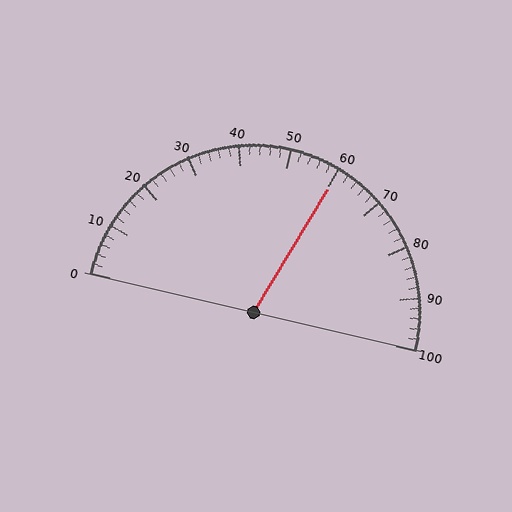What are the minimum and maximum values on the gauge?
The gauge ranges from 0 to 100.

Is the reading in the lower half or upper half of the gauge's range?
The reading is in the upper half of the range (0 to 100).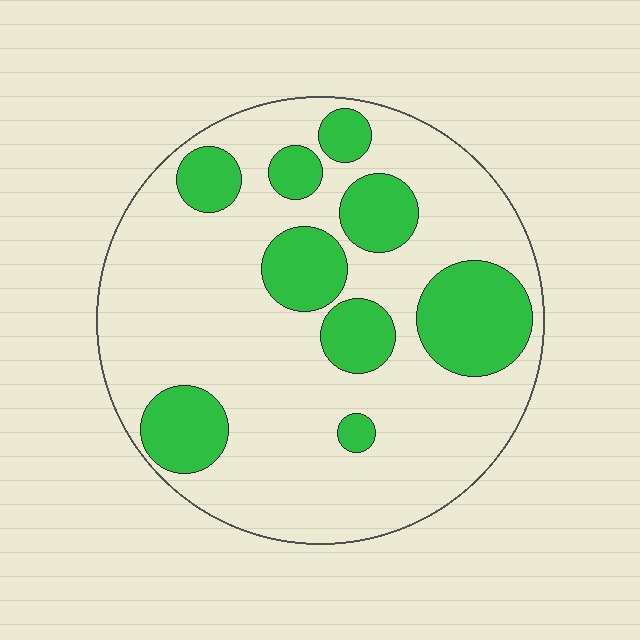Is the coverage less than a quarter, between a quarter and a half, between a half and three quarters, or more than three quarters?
Between a quarter and a half.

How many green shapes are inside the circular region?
9.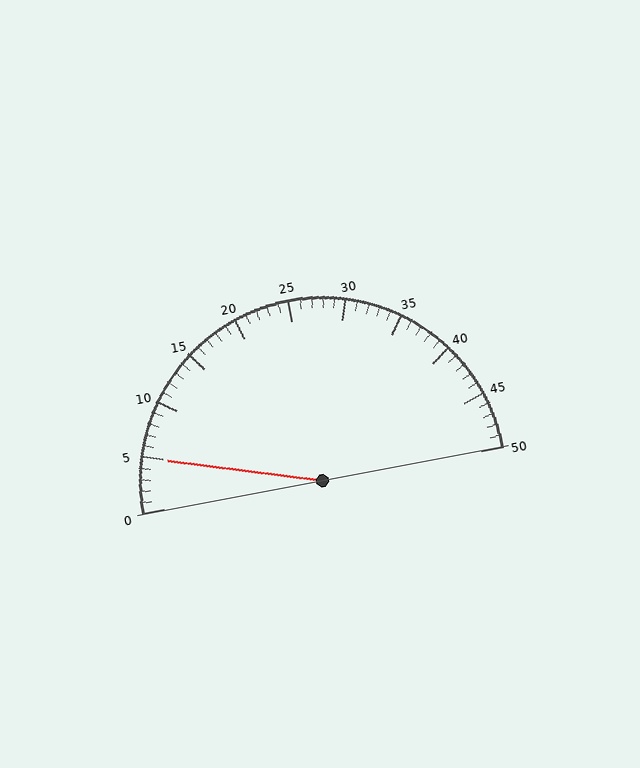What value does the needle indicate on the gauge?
The needle indicates approximately 5.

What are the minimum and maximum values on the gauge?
The gauge ranges from 0 to 50.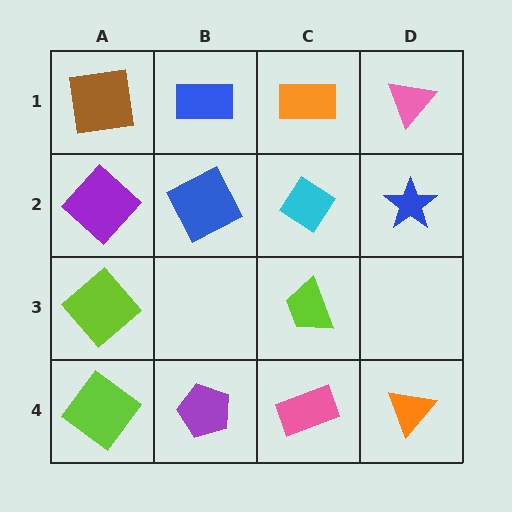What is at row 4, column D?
An orange triangle.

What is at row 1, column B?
A blue rectangle.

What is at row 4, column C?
A pink rectangle.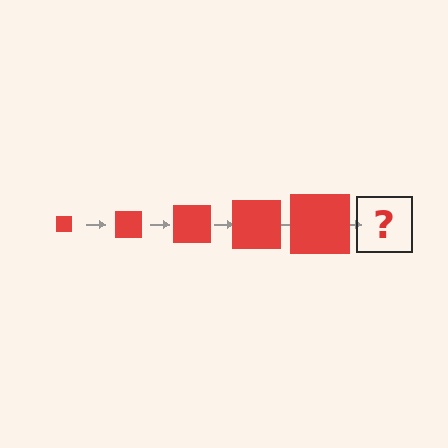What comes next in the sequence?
The next element should be a red square, larger than the previous one.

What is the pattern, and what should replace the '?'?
The pattern is that the square gets progressively larger each step. The '?' should be a red square, larger than the previous one.